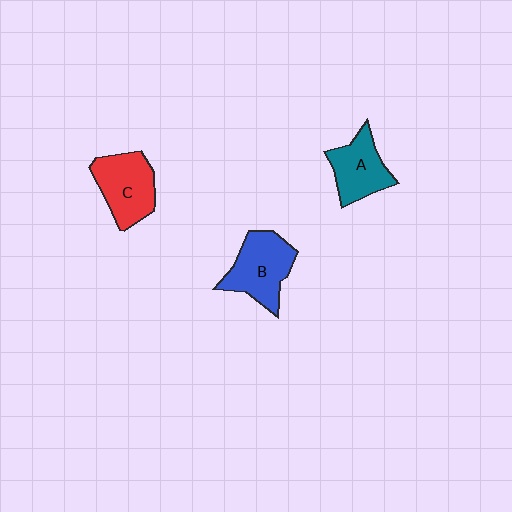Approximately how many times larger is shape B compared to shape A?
Approximately 1.2 times.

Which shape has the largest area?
Shape B (blue).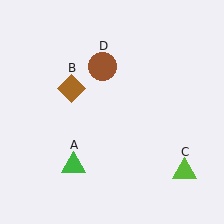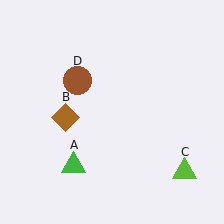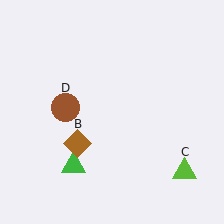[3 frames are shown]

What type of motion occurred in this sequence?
The brown diamond (object B), brown circle (object D) rotated counterclockwise around the center of the scene.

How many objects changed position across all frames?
2 objects changed position: brown diamond (object B), brown circle (object D).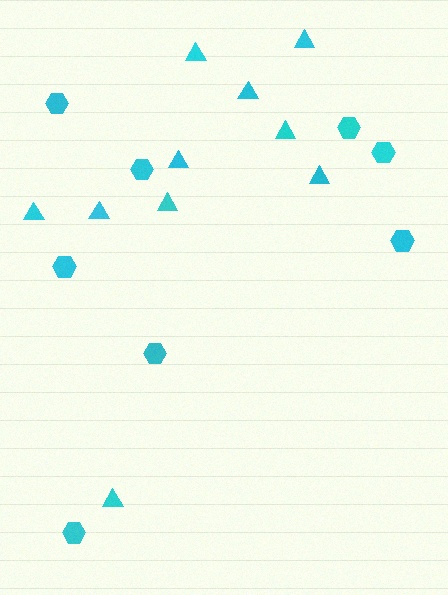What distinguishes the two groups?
There are 2 groups: one group of hexagons (8) and one group of triangles (10).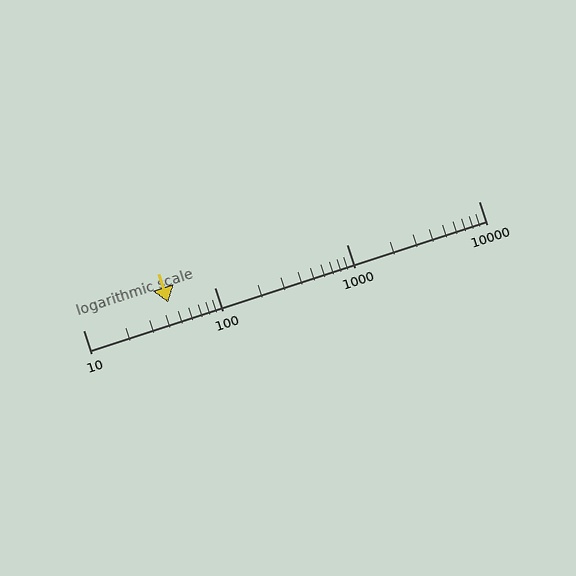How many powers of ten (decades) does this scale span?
The scale spans 3 decades, from 10 to 10000.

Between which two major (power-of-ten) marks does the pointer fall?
The pointer is between 10 and 100.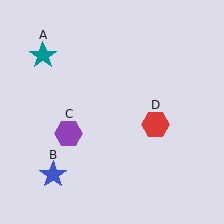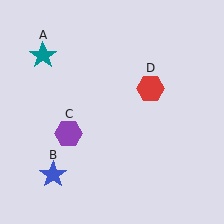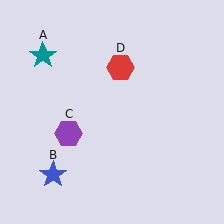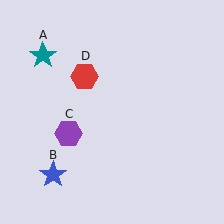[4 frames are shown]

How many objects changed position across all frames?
1 object changed position: red hexagon (object D).